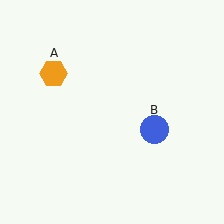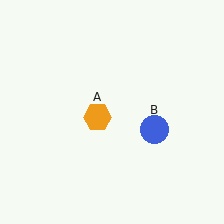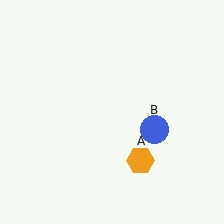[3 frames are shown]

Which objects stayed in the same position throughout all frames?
Blue circle (object B) remained stationary.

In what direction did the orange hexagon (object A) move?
The orange hexagon (object A) moved down and to the right.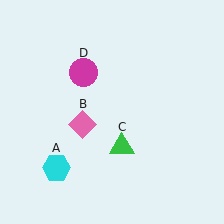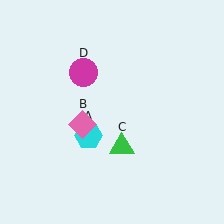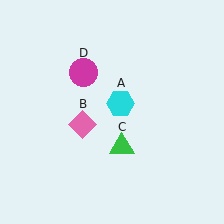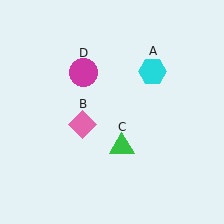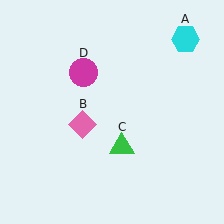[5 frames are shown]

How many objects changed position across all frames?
1 object changed position: cyan hexagon (object A).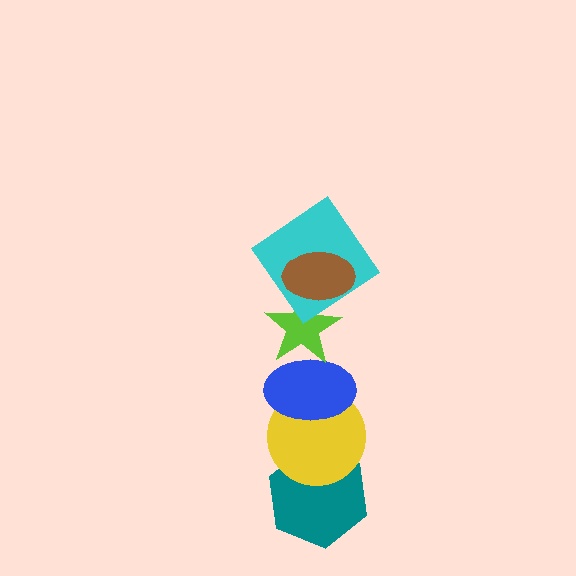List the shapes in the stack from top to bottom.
From top to bottom: the brown ellipse, the cyan diamond, the lime star, the blue ellipse, the yellow circle, the teal hexagon.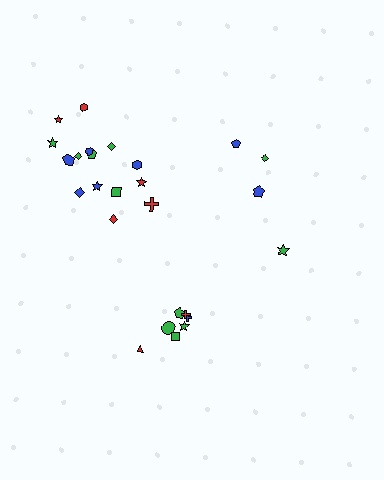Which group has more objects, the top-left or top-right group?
The top-left group.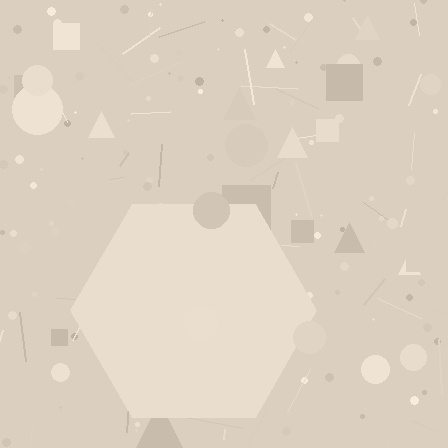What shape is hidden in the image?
A hexagon is hidden in the image.